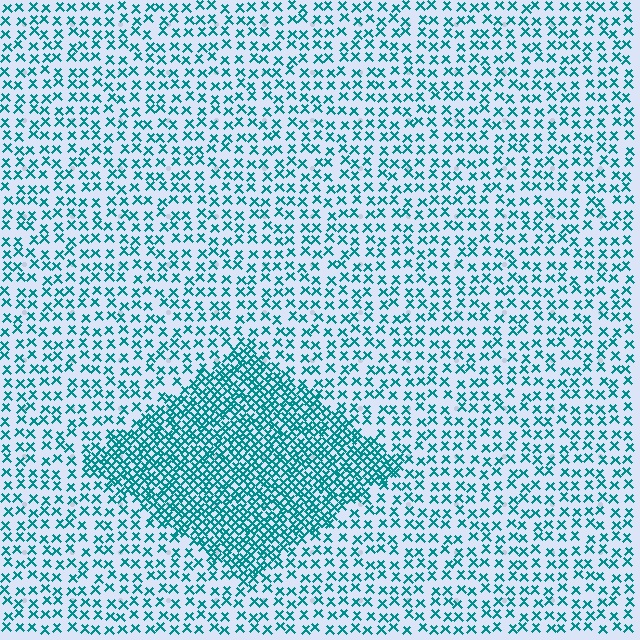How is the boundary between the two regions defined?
The boundary is defined by a change in element density (approximately 2.5x ratio). All elements are the same color, size, and shape.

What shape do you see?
I see a diamond.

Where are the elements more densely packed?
The elements are more densely packed inside the diamond boundary.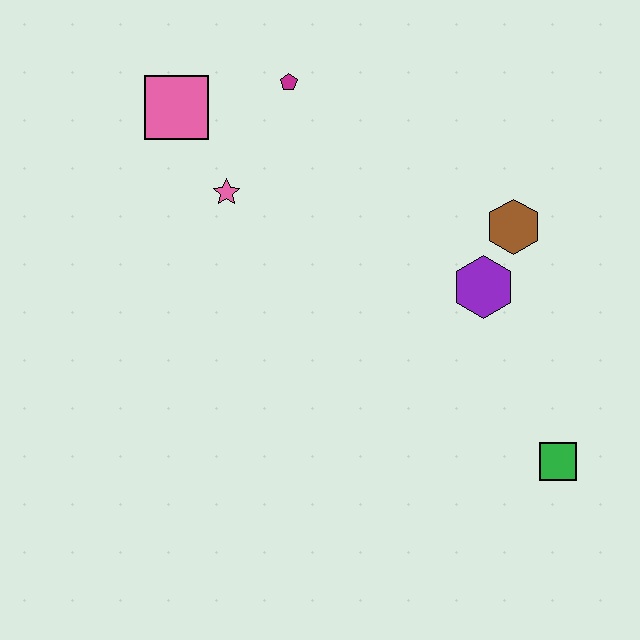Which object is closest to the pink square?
The pink star is closest to the pink square.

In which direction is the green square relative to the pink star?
The green square is to the right of the pink star.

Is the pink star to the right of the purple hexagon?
No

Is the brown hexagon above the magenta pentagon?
No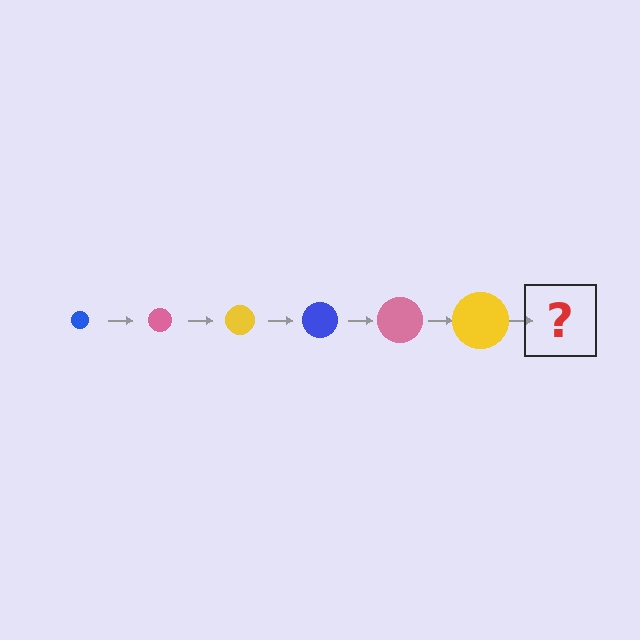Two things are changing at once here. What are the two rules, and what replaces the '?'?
The two rules are that the circle grows larger each step and the color cycles through blue, pink, and yellow. The '?' should be a blue circle, larger than the previous one.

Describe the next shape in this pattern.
It should be a blue circle, larger than the previous one.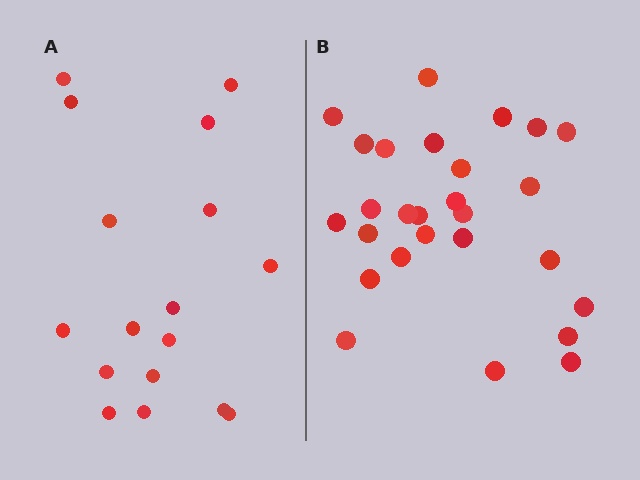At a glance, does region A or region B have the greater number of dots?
Region B (the right region) has more dots.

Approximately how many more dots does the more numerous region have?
Region B has roughly 10 or so more dots than region A.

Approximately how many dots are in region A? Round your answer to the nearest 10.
About 20 dots. (The exact count is 17, which rounds to 20.)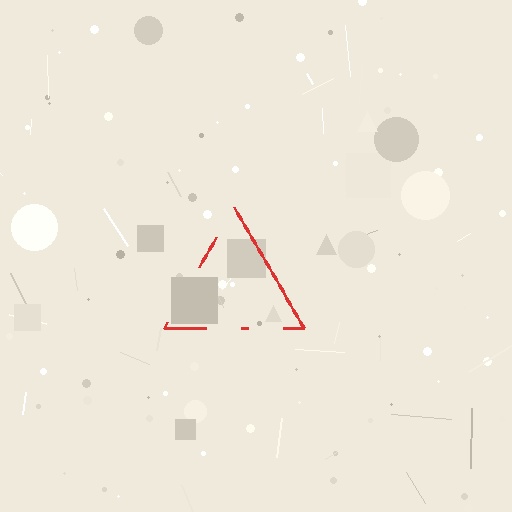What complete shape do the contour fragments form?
The contour fragments form a triangle.